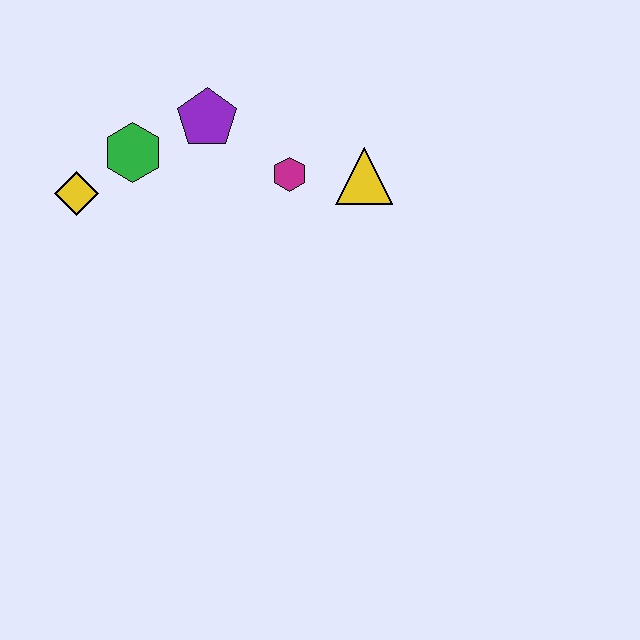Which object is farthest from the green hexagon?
The yellow triangle is farthest from the green hexagon.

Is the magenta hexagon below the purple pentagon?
Yes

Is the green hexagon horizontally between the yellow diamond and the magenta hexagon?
Yes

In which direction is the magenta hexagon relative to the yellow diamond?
The magenta hexagon is to the right of the yellow diamond.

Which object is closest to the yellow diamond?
The green hexagon is closest to the yellow diamond.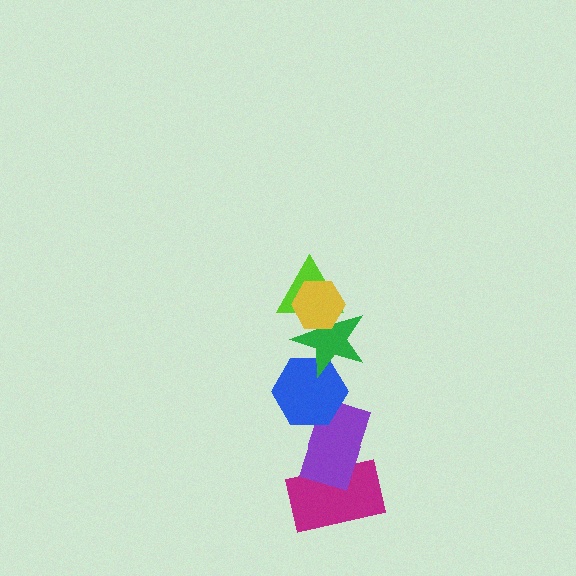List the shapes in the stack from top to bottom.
From top to bottom: the yellow hexagon, the lime triangle, the green star, the blue hexagon, the purple rectangle, the magenta rectangle.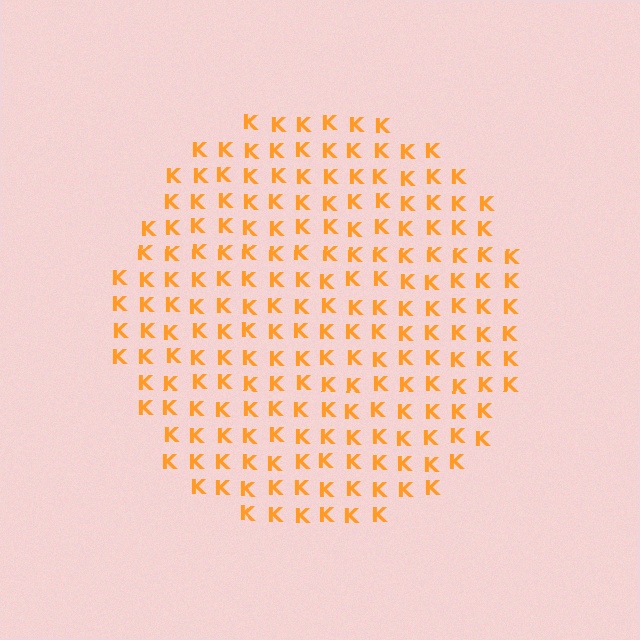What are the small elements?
The small elements are letter K's.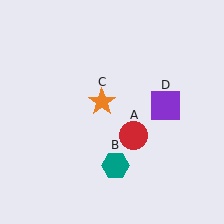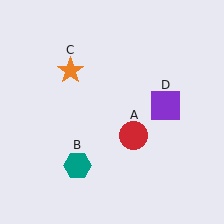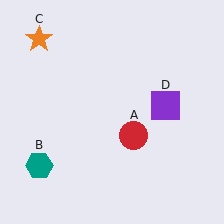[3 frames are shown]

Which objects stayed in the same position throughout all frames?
Red circle (object A) and purple square (object D) remained stationary.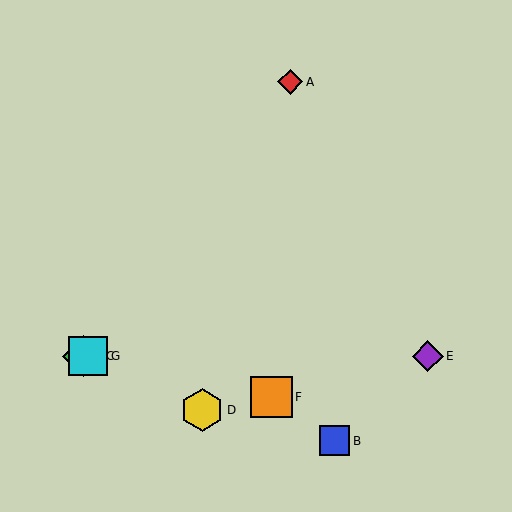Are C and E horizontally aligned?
Yes, both are at y≈356.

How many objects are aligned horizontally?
3 objects (C, E, G) are aligned horizontally.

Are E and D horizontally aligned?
No, E is at y≈356 and D is at y≈410.